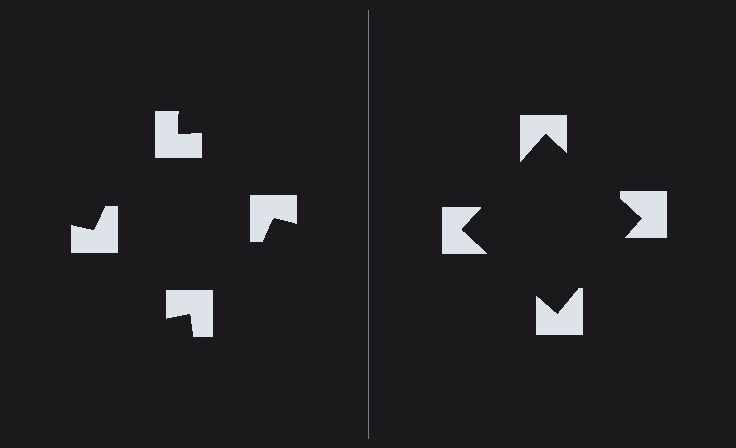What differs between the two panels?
The notched squares are positioned identically on both sides; only the wedge orientations differ. On the right they align to a square; on the left they are misaligned.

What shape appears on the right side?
An illusory square.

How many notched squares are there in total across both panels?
8 — 4 on each side.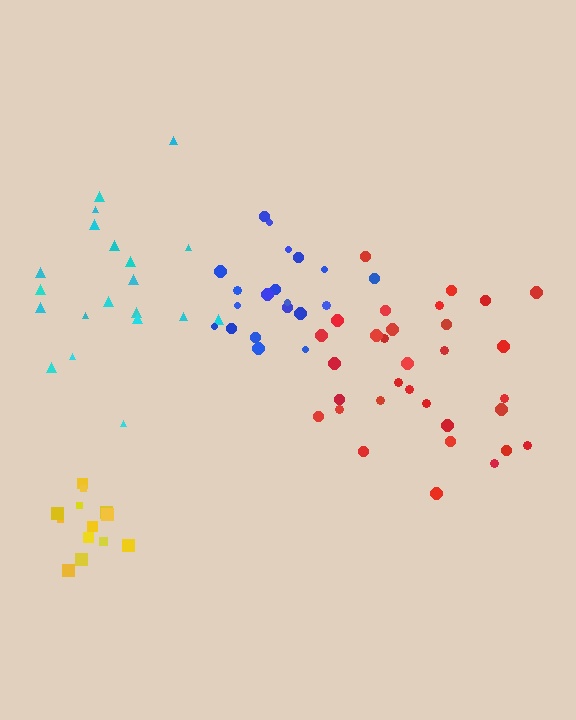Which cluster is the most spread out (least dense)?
Cyan.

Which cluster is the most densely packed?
Yellow.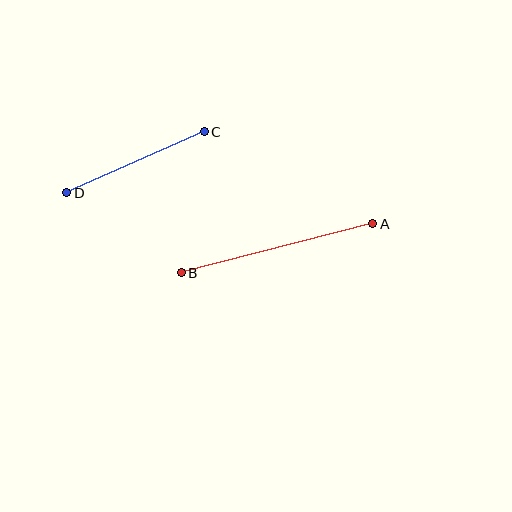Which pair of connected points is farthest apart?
Points A and B are farthest apart.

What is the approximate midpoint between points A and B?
The midpoint is at approximately (277, 248) pixels.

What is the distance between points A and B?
The distance is approximately 198 pixels.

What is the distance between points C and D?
The distance is approximately 151 pixels.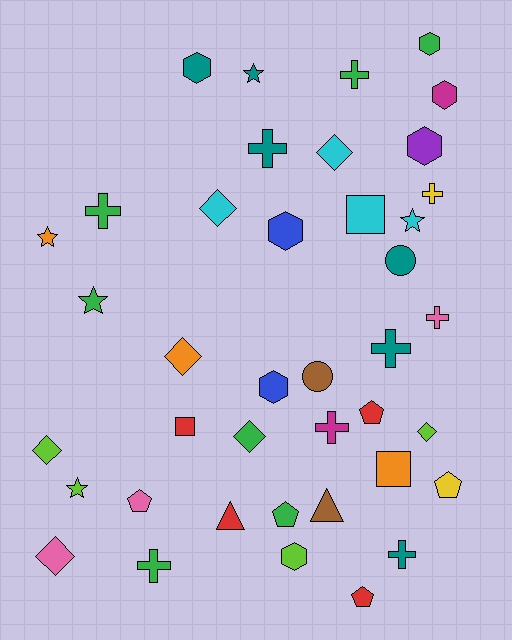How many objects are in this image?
There are 40 objects.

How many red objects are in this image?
There are 4 red objects.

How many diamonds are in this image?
There are 7 diamonds.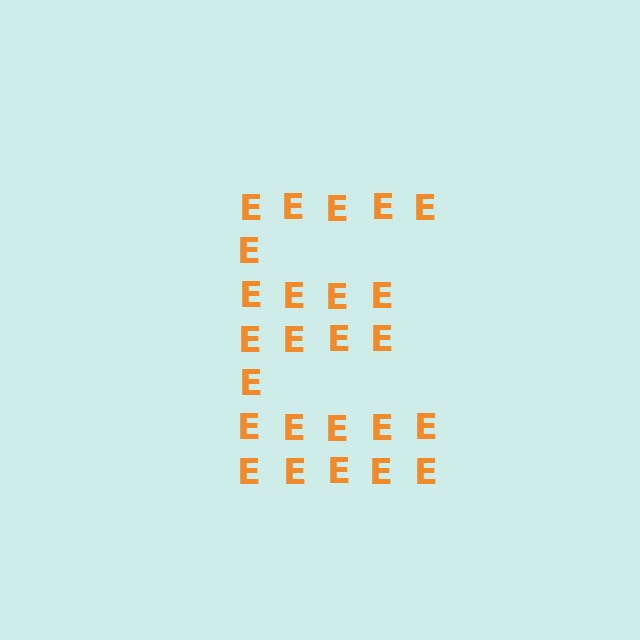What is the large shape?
The large shape is the letter E.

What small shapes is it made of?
It is made of small letter E's.